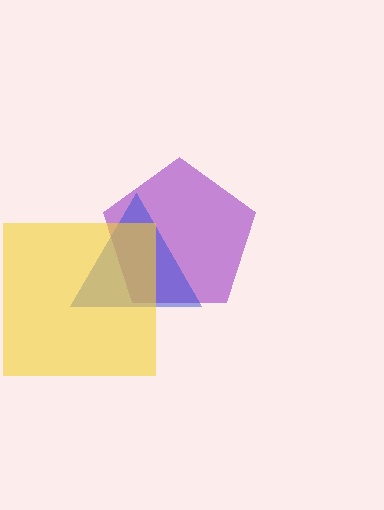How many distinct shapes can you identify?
There are 3 distinct shapes: a purple pentagon, a blue triangle, a yellow square.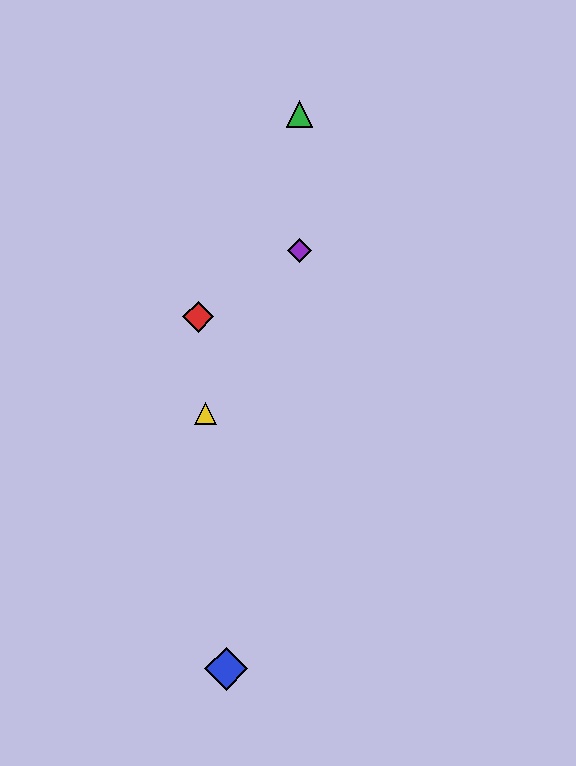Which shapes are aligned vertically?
The green triangle, the purple diamond are aligned vertically.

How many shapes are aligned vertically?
2 shapes (the green triangle, the purple diamond) are aligned vertically.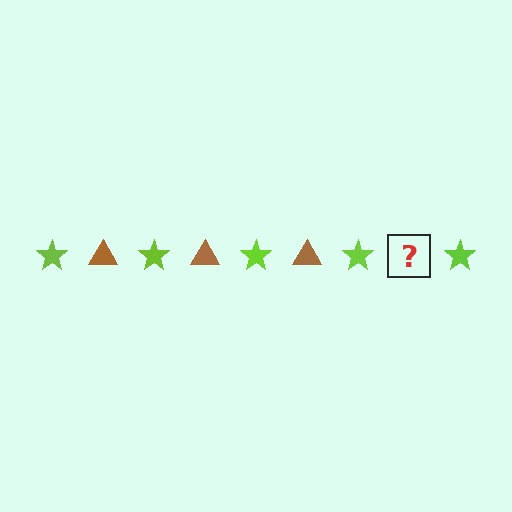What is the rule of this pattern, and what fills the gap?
The rule is that the pattern alternates between lime star and brown triangle. The gap should be filled with a brown triangle.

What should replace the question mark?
The question mark should be replaced with a brown triangle.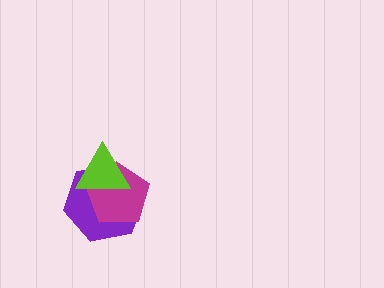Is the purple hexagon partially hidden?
Yes, it is partially covered by another shape.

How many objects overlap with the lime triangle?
2 objects overlap with the lime triangle.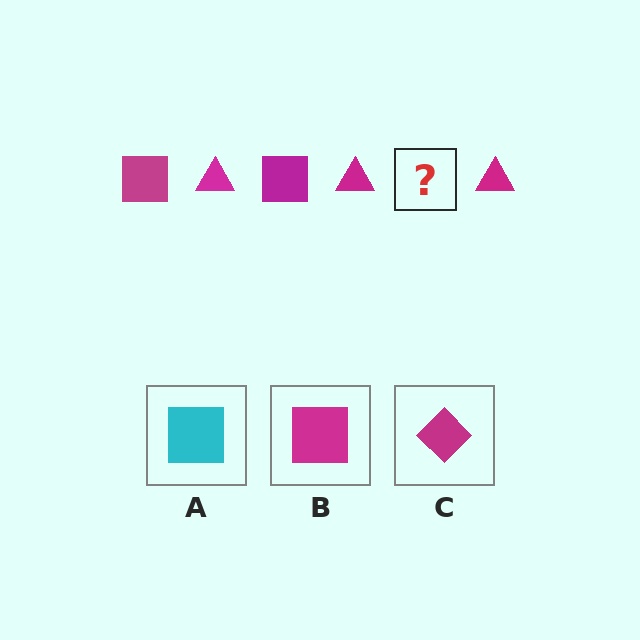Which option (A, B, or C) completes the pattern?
B.